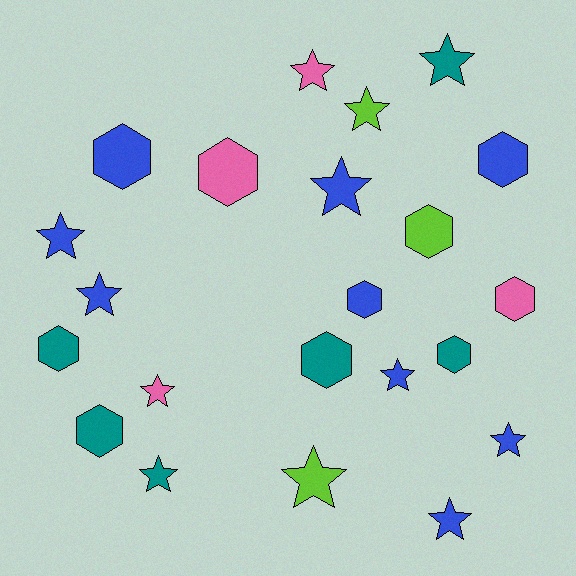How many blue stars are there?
There are 6 blue stars.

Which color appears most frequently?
Blue, with 9 objects.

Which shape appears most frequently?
Star, with 12 objects.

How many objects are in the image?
There are 22 objects.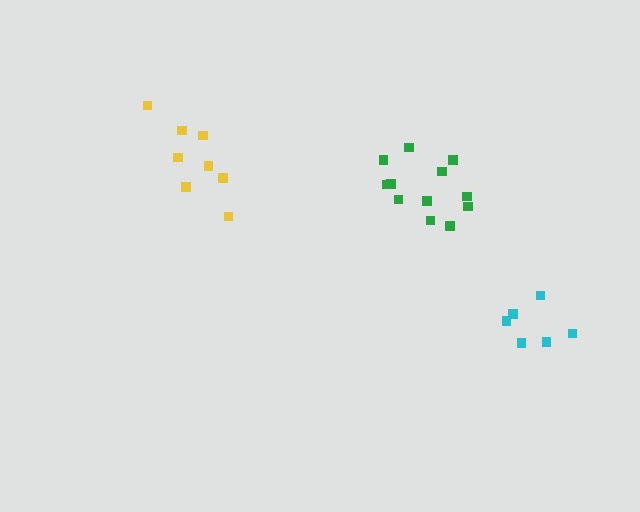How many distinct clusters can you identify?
There are 3 distinct clusters.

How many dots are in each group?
Group 1: 6 dots, Group 2: 12 dots, Group 3: 8 dots (26 total).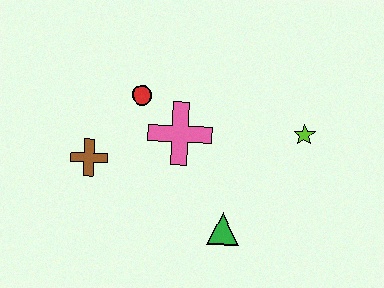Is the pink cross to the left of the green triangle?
Yes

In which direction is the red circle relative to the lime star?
The red circle is to the left of the lime star.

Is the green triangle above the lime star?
No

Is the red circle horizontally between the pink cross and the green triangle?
No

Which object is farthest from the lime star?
The brown cross is farthest from the lime star.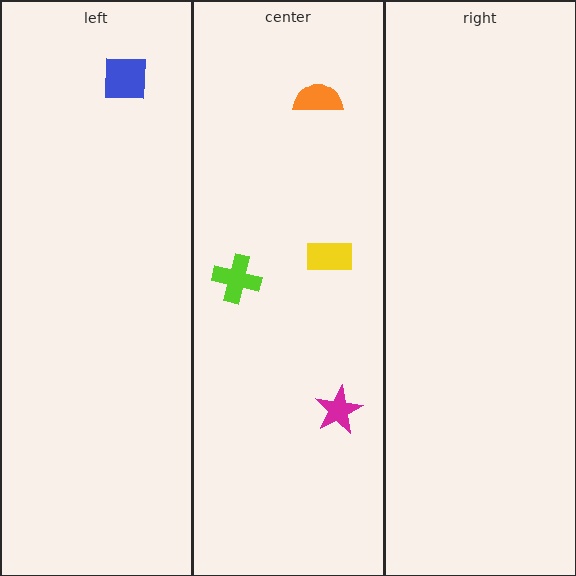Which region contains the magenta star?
The center region.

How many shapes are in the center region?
4.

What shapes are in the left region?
The blue square.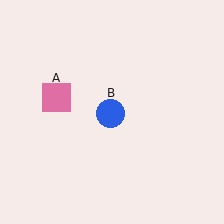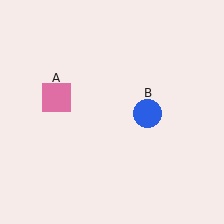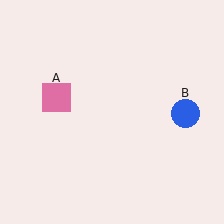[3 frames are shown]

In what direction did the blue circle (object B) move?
The blue circle (object B) moved right.